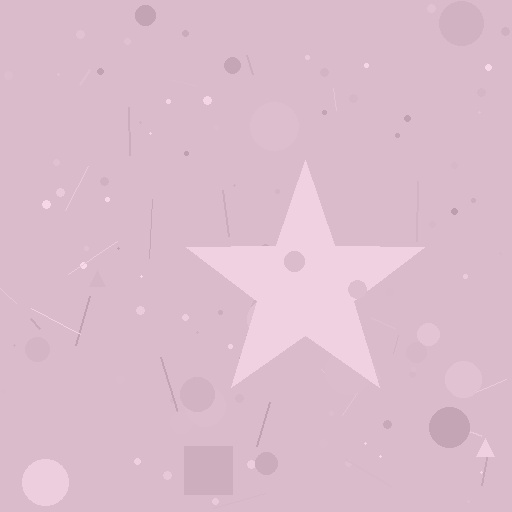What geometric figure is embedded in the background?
A star is embedded in the background.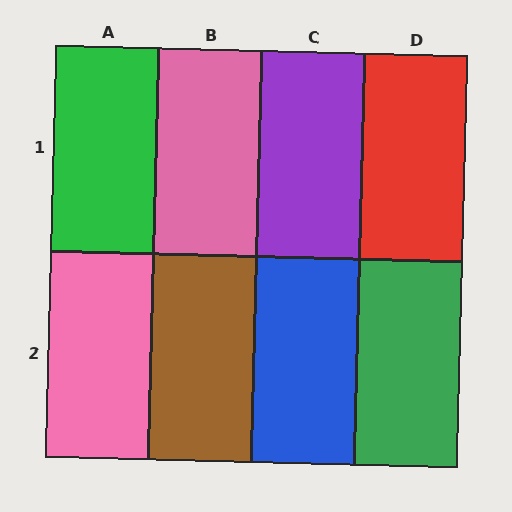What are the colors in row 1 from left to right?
Green, pink, purple, red.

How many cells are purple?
1 cell is purple.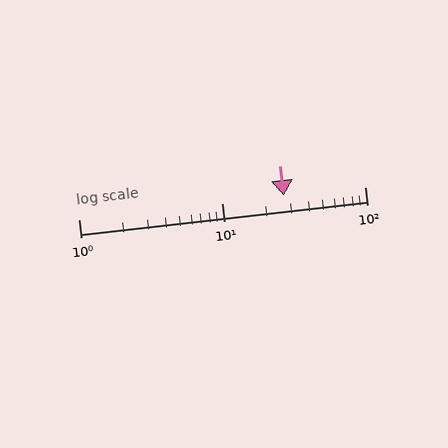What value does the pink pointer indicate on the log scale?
The pointer indicates approximately 27.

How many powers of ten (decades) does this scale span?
The scale spans 2 decades, from 1 to 100.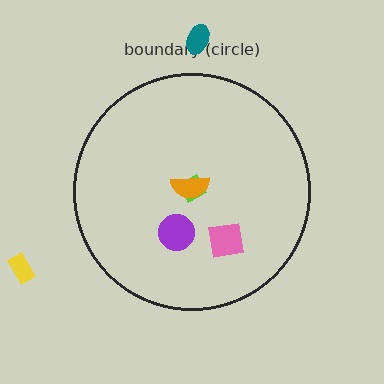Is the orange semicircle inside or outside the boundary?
Inside.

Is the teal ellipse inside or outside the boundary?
Outside.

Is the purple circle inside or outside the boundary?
Inside.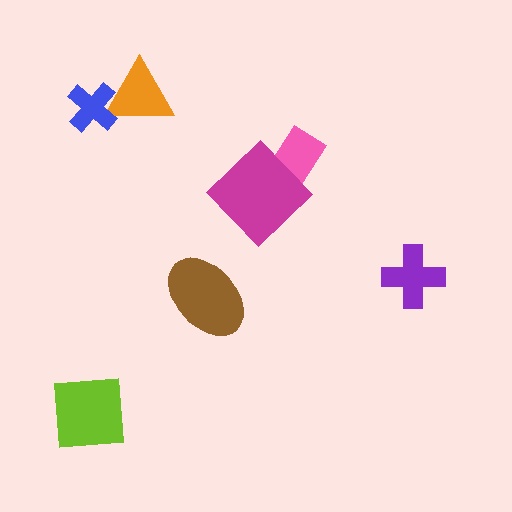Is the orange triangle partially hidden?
Yes, it is partially covered by another shape.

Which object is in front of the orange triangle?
The blue cross is in front of the orange triangle.